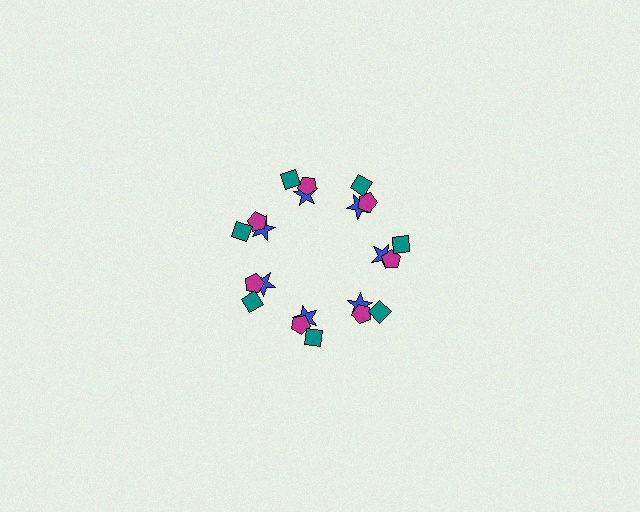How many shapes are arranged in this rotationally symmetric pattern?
There are 21 shapes, arranged in 7 groups of 3.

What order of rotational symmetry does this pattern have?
This pattern has 7-fold rotational symmetry.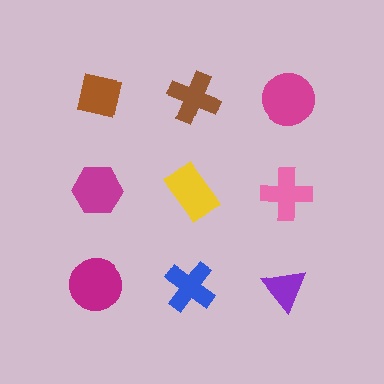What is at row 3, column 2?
A blue cross.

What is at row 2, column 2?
A yellow rectangle.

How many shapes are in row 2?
3 shapes.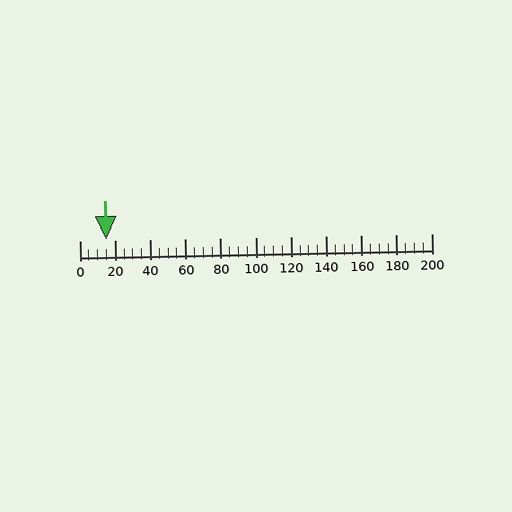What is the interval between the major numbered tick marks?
The major tick marks are spaced 20 units apart.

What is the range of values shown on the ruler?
The ruler shows values from 0 to 200.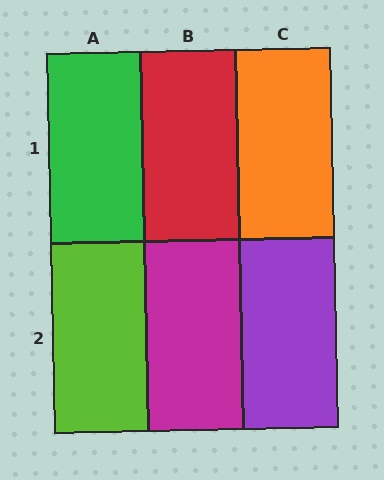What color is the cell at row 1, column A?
Green.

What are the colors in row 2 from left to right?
Lime, magenta, purple.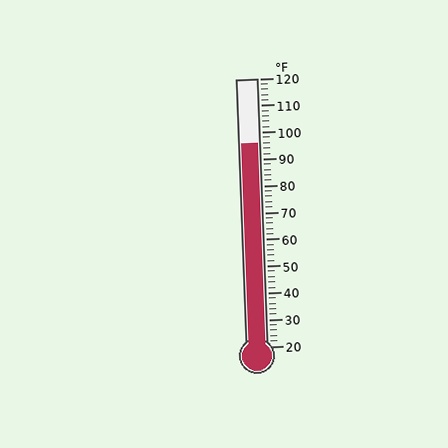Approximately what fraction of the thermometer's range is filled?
The thermometer is filled to approximately 75% of its range.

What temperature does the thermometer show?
The thermometer shows approximately 96°F.